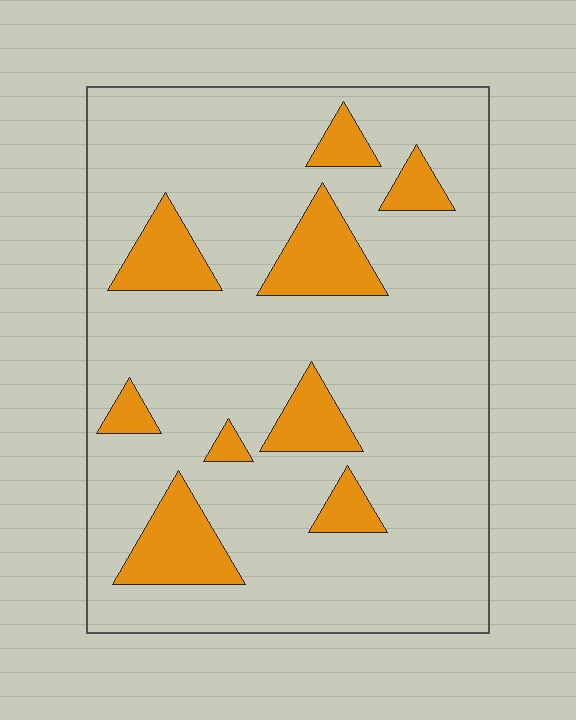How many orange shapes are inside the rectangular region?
9.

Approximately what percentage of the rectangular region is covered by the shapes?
Approximately 15%.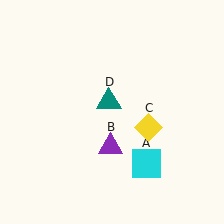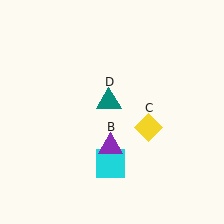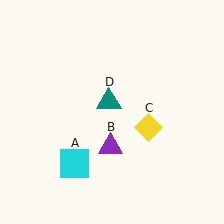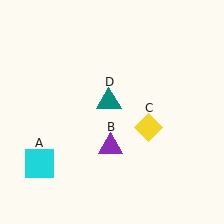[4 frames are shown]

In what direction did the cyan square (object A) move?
The cyan square (object A) moved left.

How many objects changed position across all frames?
1 object changed position: cyan square (object A).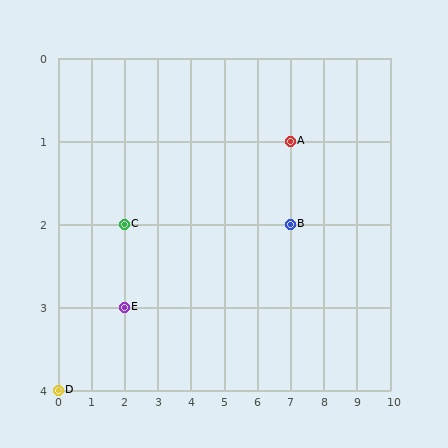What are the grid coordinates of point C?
Point C is at grid coordinates (2, 2).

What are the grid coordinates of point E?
Point E is at grid coordinates (2, 3).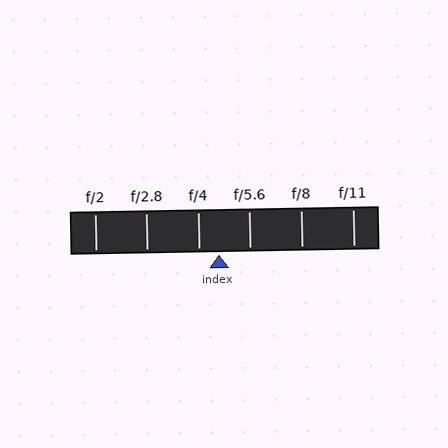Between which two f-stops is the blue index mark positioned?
The index mark is between f/4 and f/5.6.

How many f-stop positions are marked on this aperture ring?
There are 6 f-stop positions marked.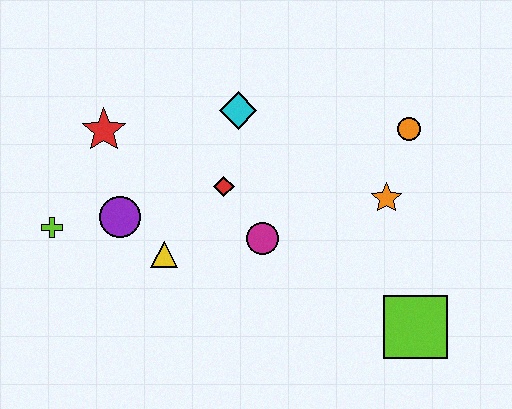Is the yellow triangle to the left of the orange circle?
Yes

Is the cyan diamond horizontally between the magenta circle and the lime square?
No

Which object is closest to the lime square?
The orange star is closest to the lime square.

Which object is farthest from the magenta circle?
The lime cross is farthest from the magenta circle.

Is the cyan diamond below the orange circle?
No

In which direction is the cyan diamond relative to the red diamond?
The cyan diamond is above the red diamond.